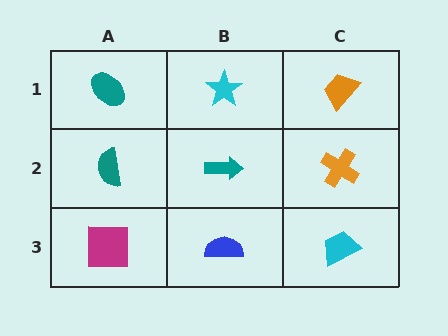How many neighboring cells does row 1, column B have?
3.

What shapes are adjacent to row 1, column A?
A teal semicircle (row 2, column A), a cyan star (row 1, column B).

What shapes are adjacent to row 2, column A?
A teal ellipse (row 1, column A), a magenta square (row 3, column A), a teal arrow (row 2, column B).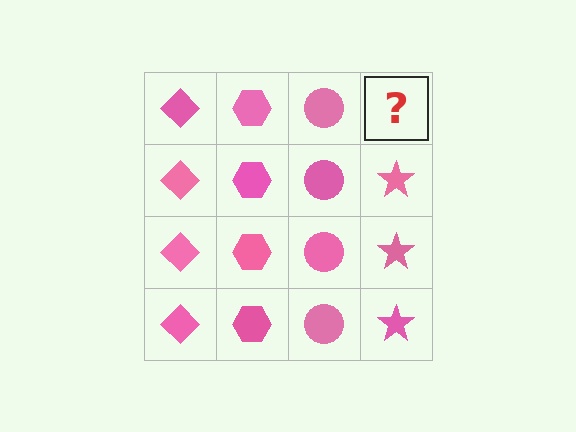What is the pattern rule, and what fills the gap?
The rule is that each column has a consistent shape. The gap should be filled with a pink star.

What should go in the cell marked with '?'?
The missing cell should contain a pink star.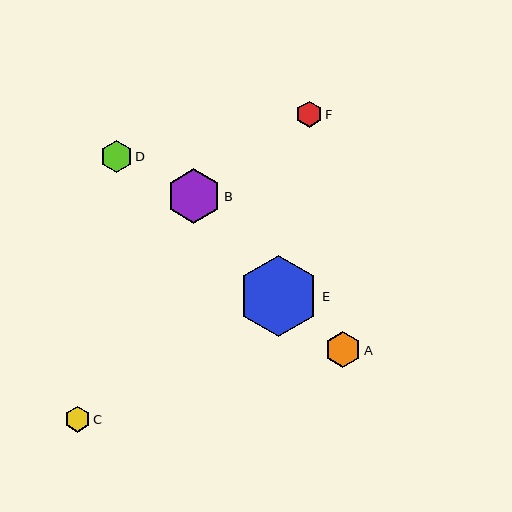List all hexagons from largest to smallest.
From largest to smallest: E, B, A, D, C, F.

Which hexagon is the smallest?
Hexagon F is the smallest with a size of approximately 26 pixels.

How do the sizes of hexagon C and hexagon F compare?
Hexagon C and hexagon F are approximately the same size.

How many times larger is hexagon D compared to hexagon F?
Hexagon D is approximately 1.2 times the size of hexagon F.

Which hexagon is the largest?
Hexagon E is the largest with a size of approximately 81 pixels.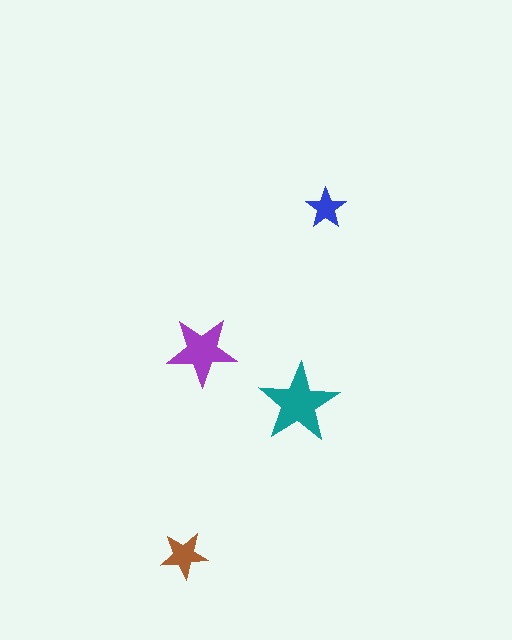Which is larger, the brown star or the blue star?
The brown one.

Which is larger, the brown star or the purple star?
The purple one.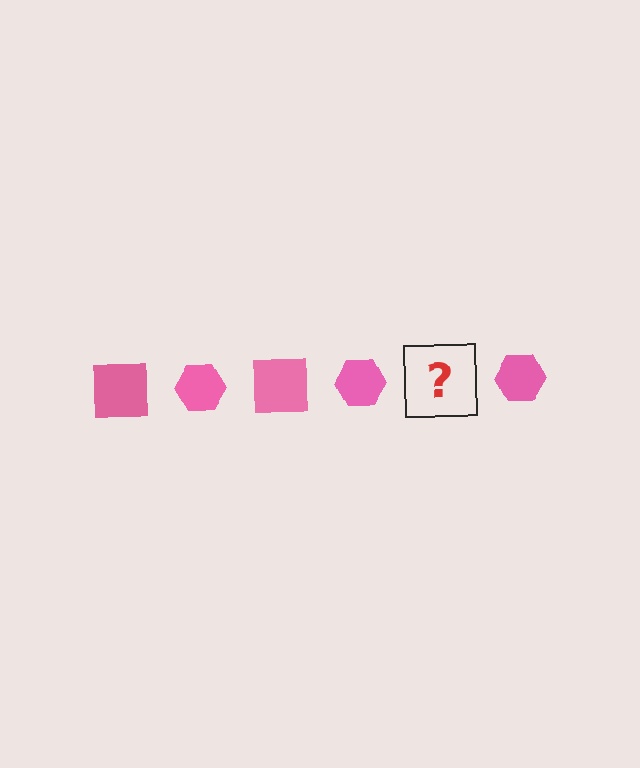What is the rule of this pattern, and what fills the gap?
The rule is that the pattern cycles through square, hexagon shapes in pink. The gap should be filled with a pink square.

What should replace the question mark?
The question mark should be replaced with a pink square.